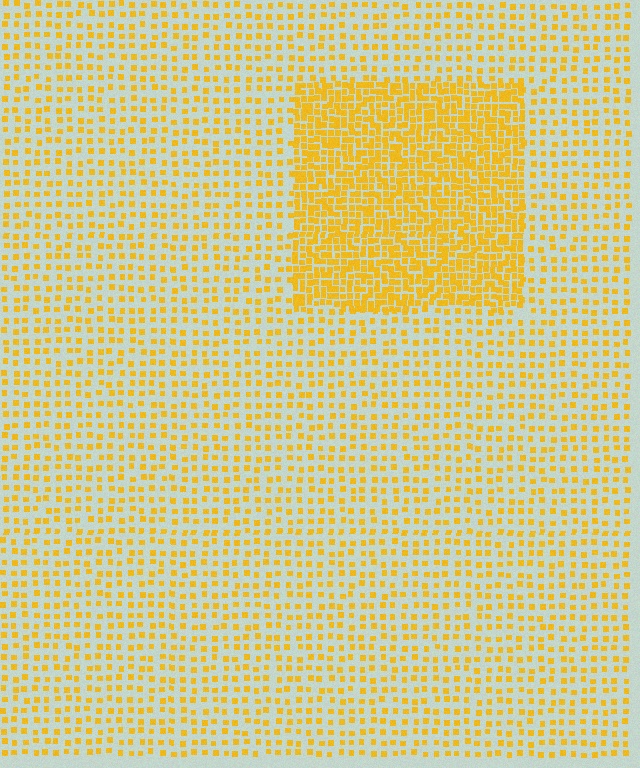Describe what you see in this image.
The image contains small yellow elements arranged at two different densities. A rectangle-shaped region is visible where the elements are more densely packed than the surrounding area.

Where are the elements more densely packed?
The elements are more densely packed inside the rectangle boundary.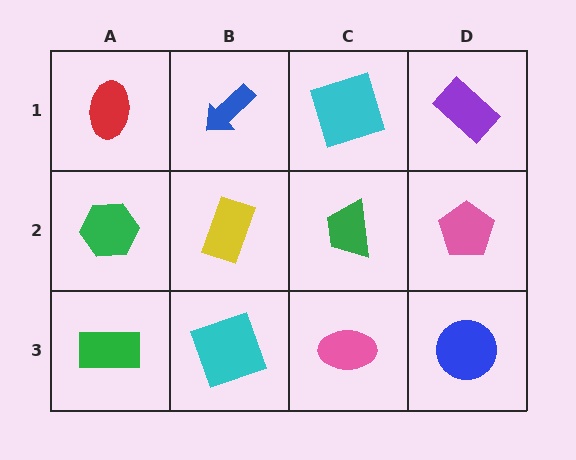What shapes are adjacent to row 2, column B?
A blue arrow (row 1, column B), a cyan square (row 3, column B), a green hexagon (row 2, column A), a green trapezoid (row 2, column C).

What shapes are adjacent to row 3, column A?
A green hexagon (row 2, column A), a cyan square (row 3, column B).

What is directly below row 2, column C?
A pink ellipse.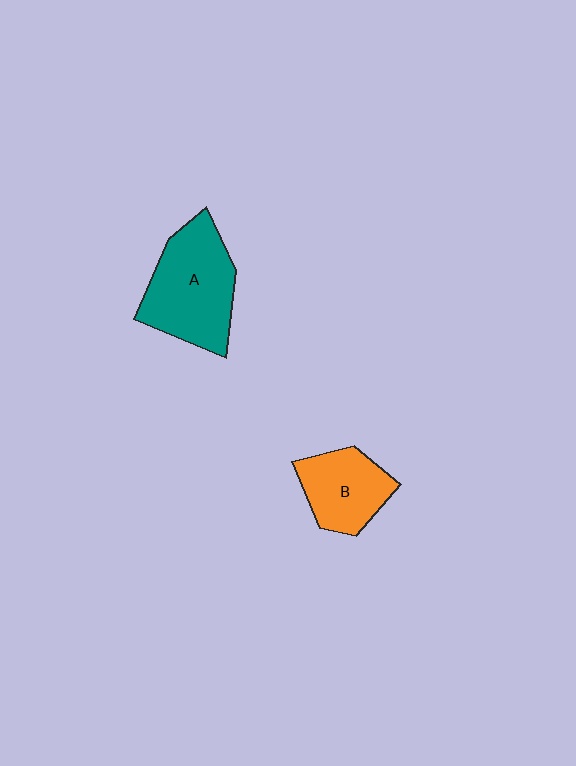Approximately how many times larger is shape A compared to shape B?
Approximately 1.5 times.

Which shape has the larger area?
Shape A (teal).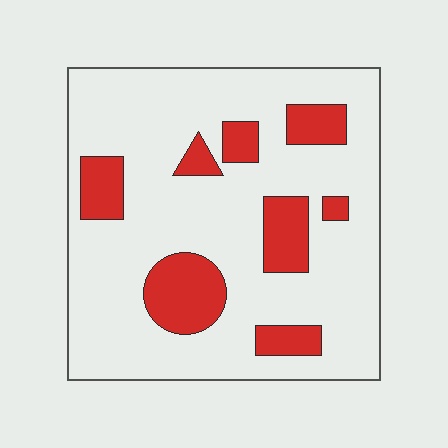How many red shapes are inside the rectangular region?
8.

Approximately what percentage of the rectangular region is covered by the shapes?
Approximately 20%.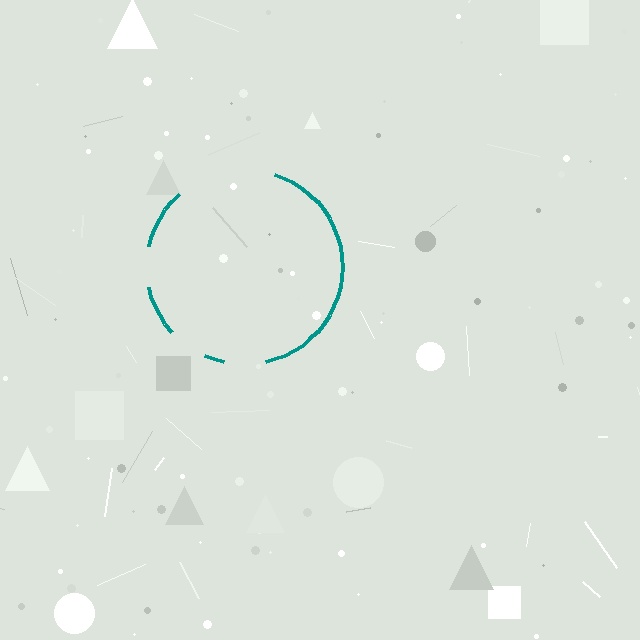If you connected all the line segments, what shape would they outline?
They would outline a circle.